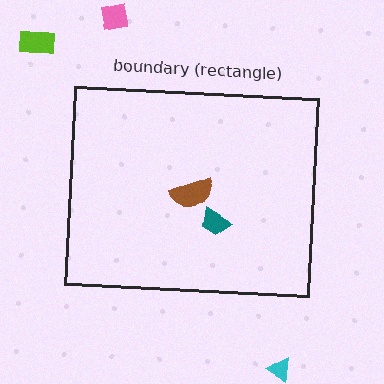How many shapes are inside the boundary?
2 inside, 3 outside.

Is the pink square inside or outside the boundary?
Outside.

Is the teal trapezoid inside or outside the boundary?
Inside.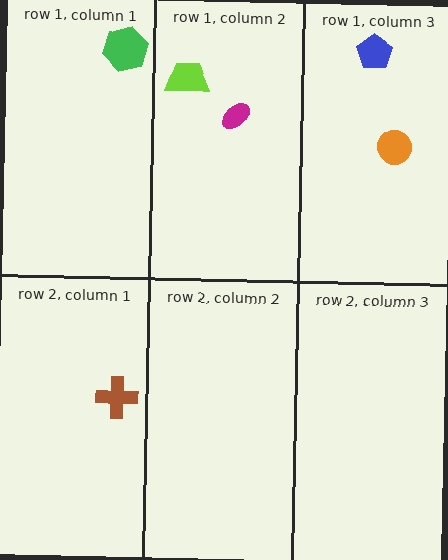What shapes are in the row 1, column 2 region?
The magenta ellipse, the lime trapezoid.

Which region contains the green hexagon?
The row 1, column 1 region.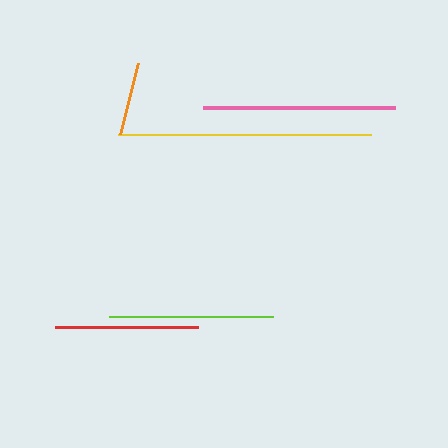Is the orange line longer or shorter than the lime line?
The lime line is longer than the orange line.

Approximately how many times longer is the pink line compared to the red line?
The pink line is approximately 1.3 times the length of the red line.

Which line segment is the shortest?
The orange line is the shortest at approximately 73 pixels.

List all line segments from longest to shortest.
From longest to shortest: yellow, pink, lime, red, orange.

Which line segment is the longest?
The yellow line is the longest at approximately 253 pixels.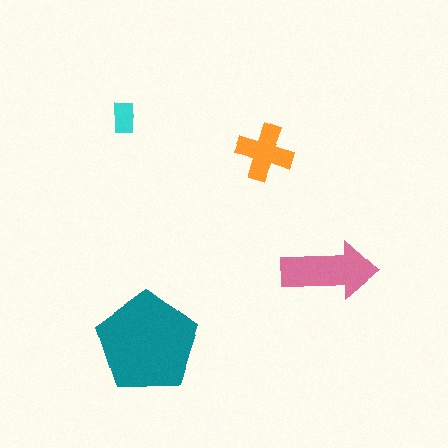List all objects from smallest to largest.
The cyan rectangle, the orange cross, the pink arrow, the teal pentagon.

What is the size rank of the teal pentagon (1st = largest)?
1st.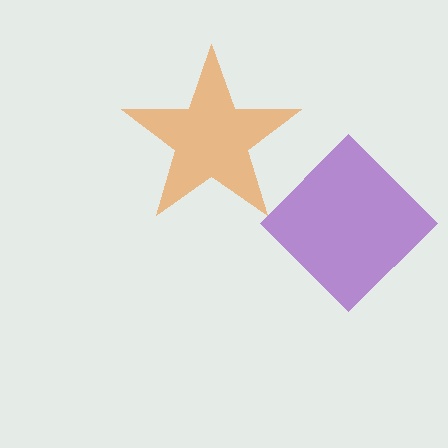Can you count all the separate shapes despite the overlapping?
Yes, there are 2 separate shapes.